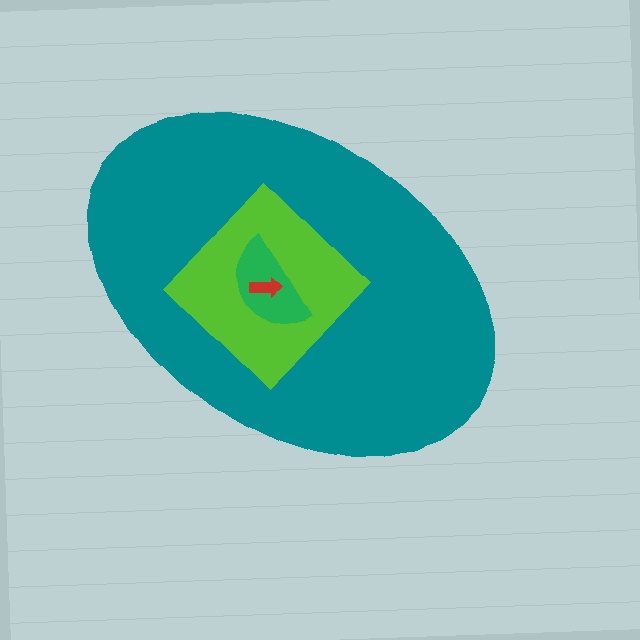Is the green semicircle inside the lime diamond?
Yes.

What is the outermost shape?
The teal ellipse.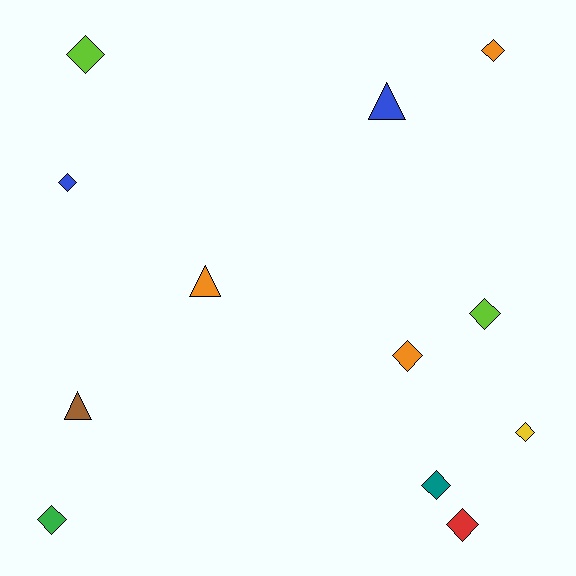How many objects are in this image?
There are 12 objects.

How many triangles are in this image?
There are 3 triangles.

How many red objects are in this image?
There is 1 red object.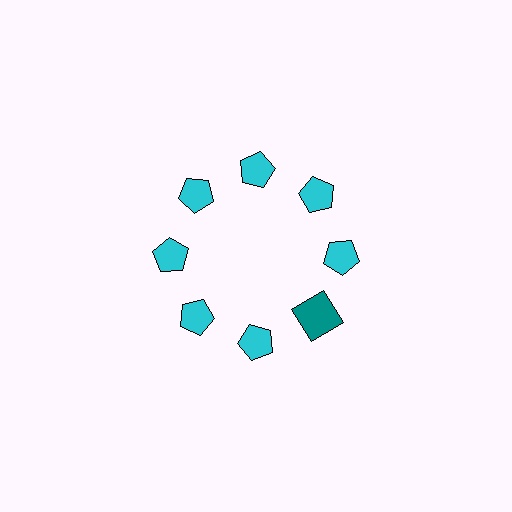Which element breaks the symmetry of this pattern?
The teal square at roughly the 4 o'clock position breaks the symmetry. All other shapes are cyan pentagons.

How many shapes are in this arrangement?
There are 8 shapes arranged in a ring pattern.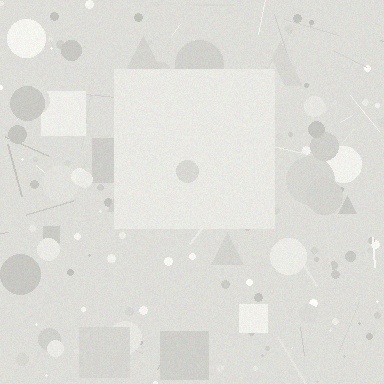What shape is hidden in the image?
A square is hidden in the image.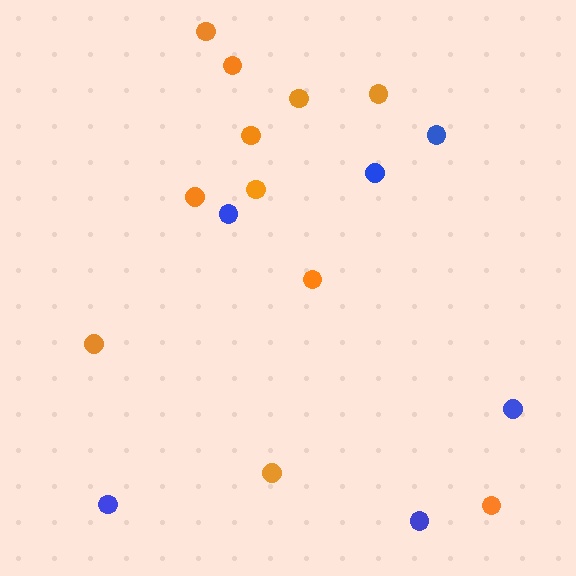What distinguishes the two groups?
There are 2 groups: one group of orange circles (11) and one group of blue circles (6).